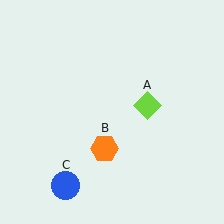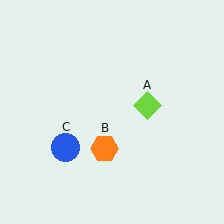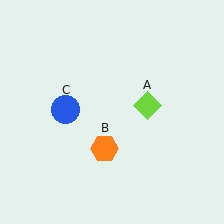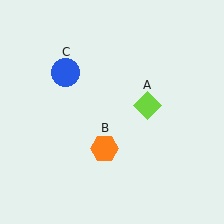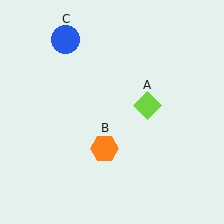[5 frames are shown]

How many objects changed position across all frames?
1 object changed position: blue circle (object C).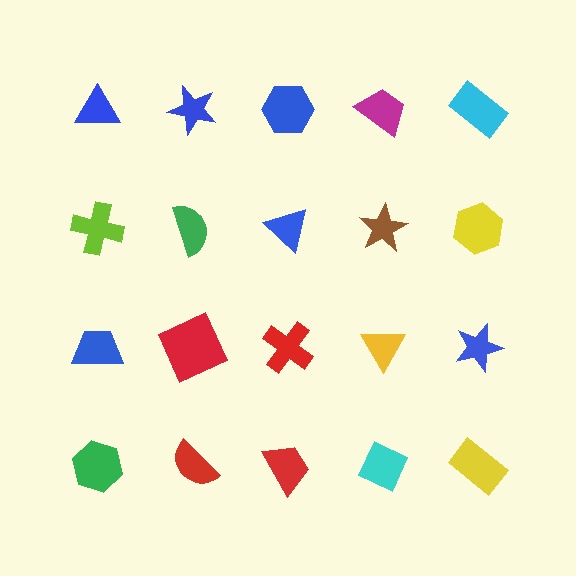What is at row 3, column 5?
A blue star.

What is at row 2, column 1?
A lime cross.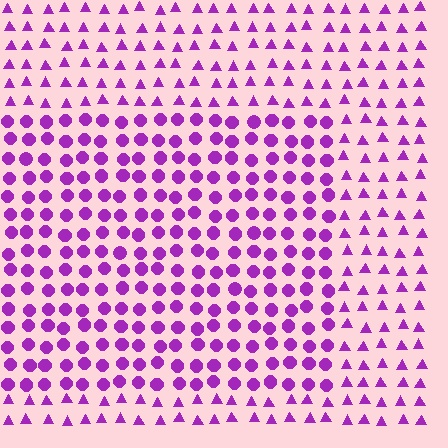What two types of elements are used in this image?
The image uses circles inside the rectangle region and triangles outside it.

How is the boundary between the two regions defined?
The boundary is defined by a change in element shape: circles inside vs. triangles outside. All elements share the same color and spacing.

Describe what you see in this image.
The image is filled with small purple elements arranged in a uniform grid. A rectangle-shaped region contains circles, while the surrounding area contains triangles. The boundary is defined purely by the change in element shape.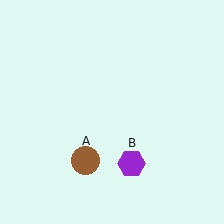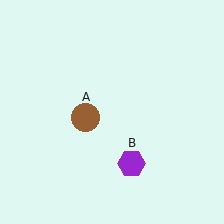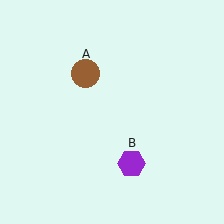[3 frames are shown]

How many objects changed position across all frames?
1 object changed position: brown circle (object A).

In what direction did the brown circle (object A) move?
The brown circle (object A) moved up.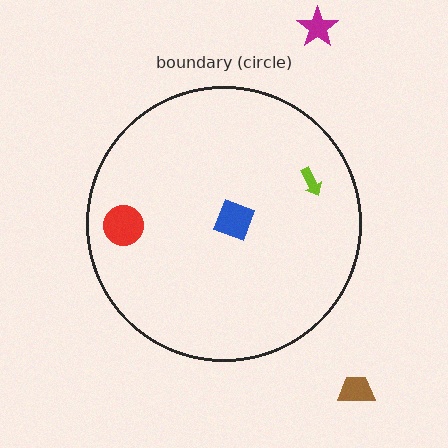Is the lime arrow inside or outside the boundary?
Inside.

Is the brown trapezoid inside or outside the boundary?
Outside.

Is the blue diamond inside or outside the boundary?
Inside.